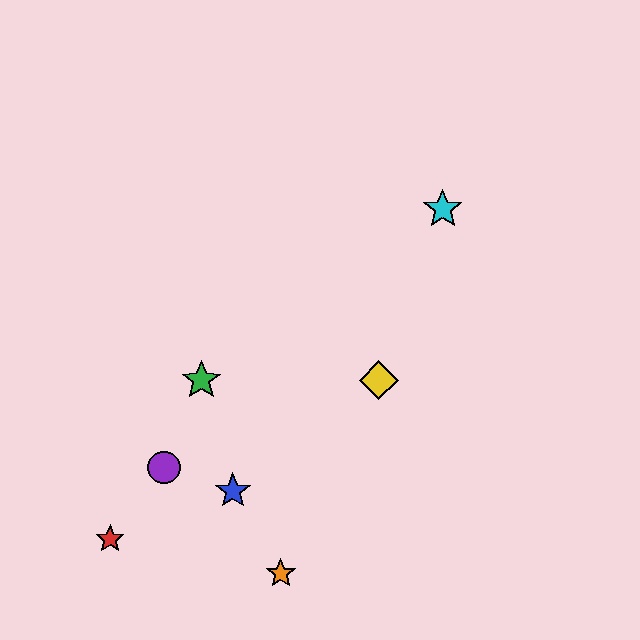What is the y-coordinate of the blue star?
The blue star is at y≈491.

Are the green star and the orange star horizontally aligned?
No, the green star is at y≈380 and the orange star is at y≈573.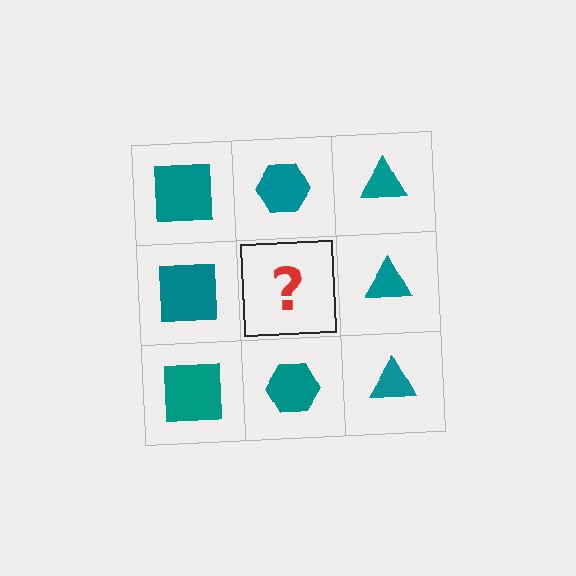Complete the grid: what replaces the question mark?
The question mark should be replaced with a teal hexagon.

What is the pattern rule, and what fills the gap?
The rule is that each column has a consistent shape. The gap should be filled with a teal hexagon.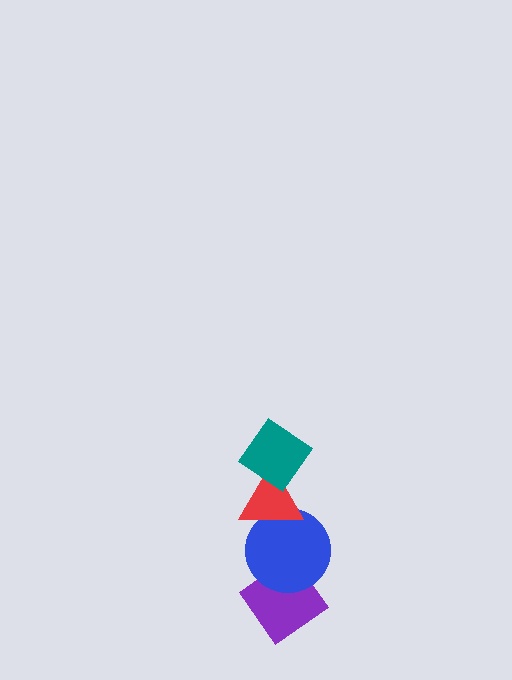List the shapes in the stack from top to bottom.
From top to bottom: the teal diamond, the red triangle, the blue circle, the purple diamond.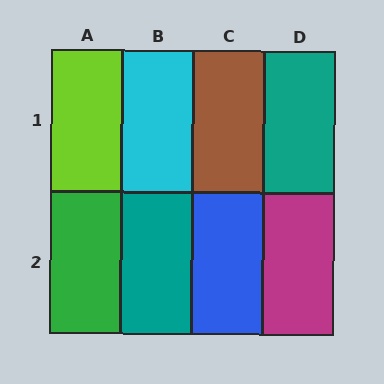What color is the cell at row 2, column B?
Teal.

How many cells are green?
1 cell is green.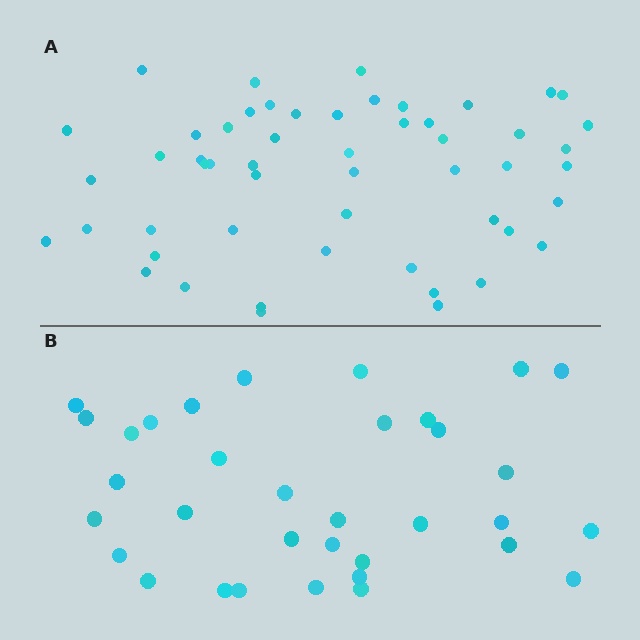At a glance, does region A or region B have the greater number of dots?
Region A (the top region) has more dots.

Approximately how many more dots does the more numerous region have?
Region A has approximately 20 more dots than region B.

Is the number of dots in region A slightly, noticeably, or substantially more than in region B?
Region A has substantially more. The ratio is roughly 1.6 to 1.